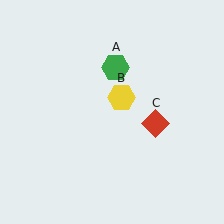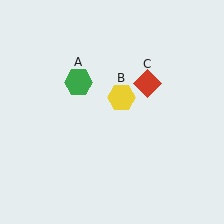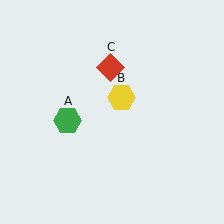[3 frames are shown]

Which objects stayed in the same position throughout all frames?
Yellow hexagon (object B) remained stationary.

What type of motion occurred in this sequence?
The green hexagon (object A), red diamond (object C) rotated counterclockwise around the center of the scene.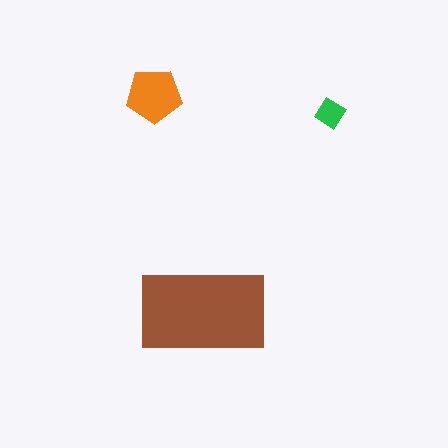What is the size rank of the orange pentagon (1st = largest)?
2nd.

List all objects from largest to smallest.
The brown rectangle, the orange pentagon, the green diamond.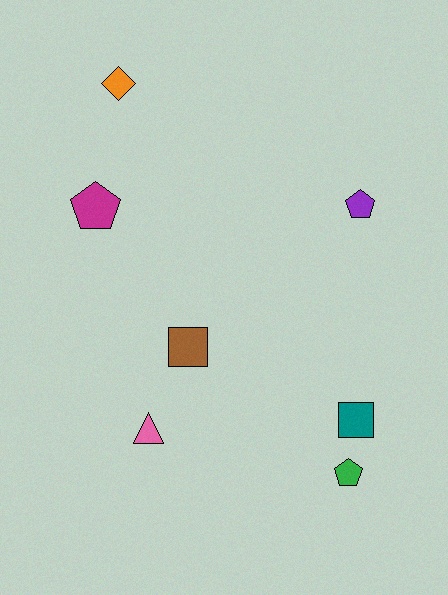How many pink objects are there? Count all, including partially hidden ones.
There is 1 pink object.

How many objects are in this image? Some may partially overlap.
There are 7 objects.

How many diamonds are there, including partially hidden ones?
There is 1 diamond.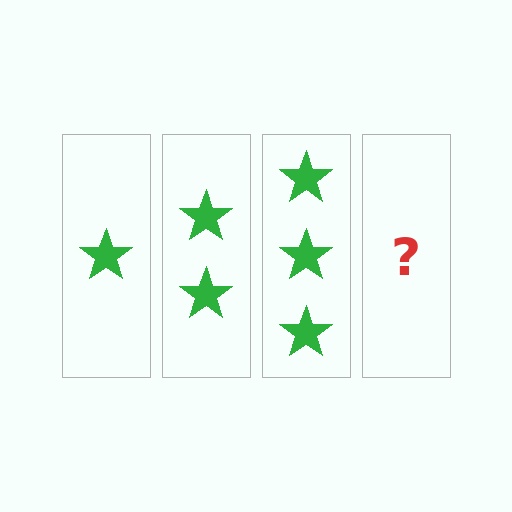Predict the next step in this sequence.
The next step is 4 stars.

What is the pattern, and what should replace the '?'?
The pattern is that each step adds one more star. The '?' should be 4 stars.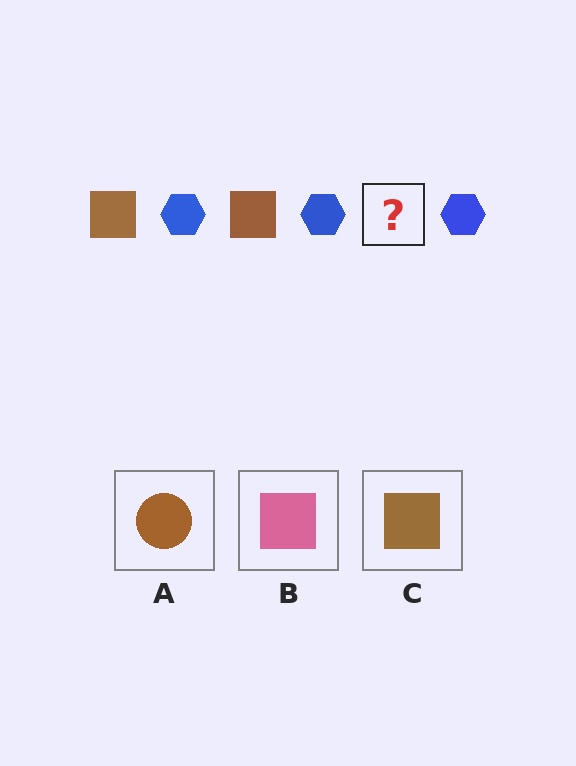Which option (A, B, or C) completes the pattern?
C.